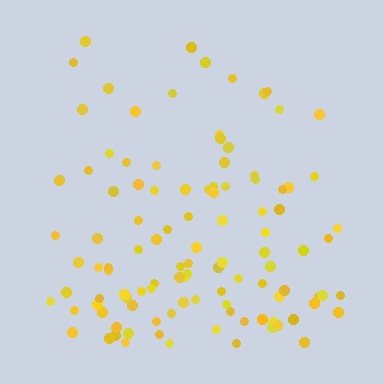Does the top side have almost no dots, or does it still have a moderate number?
Still a moderate number, just noticeably fewer than the bottom.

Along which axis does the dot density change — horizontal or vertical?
Vertical.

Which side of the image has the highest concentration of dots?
The bottom.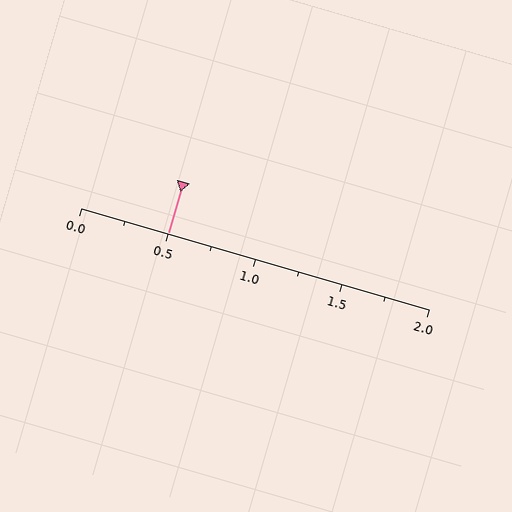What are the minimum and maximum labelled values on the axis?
The axis runs from 0.0 to 2.0.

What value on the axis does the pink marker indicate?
The marker indicates approximately 0.5.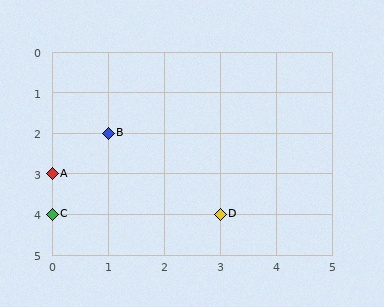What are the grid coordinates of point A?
Point A is at grid coordinates (0, 3).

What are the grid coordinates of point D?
Point D is at grid coordinates (3, 4).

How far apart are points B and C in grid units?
Points B and C are 1 column and 2 rows apart (about 2.2 grid units diagonally).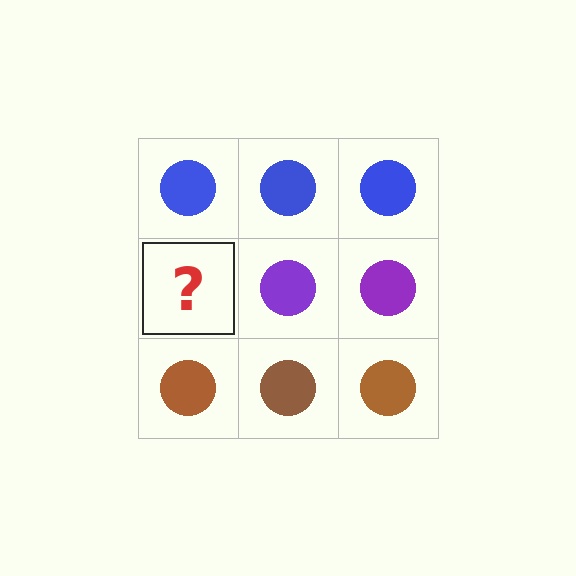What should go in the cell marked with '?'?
The missing cell should contain a purple circle.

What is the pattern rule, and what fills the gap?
The rule is that each row has a consistent color. The gap should be filled with a purple circle.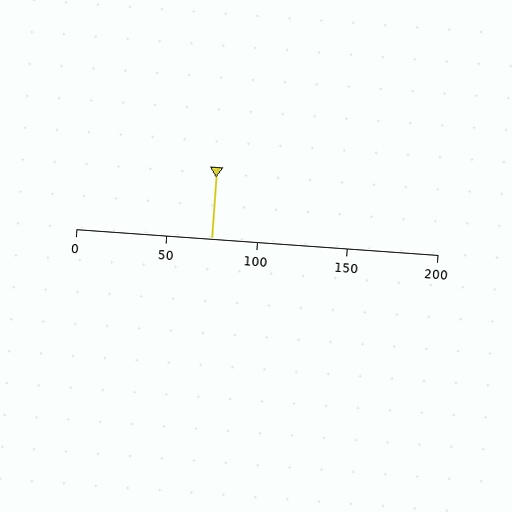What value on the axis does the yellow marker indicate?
The marker indicates approximately 75.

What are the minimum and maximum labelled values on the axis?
The axis runs from 0 to 200.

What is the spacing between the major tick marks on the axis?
The major ticks are spaced 50 apart.